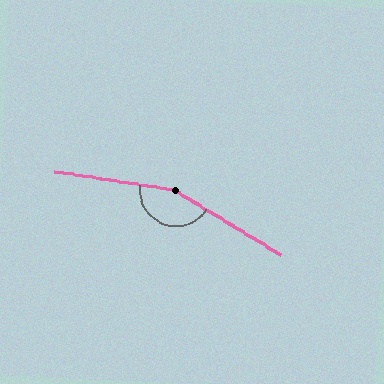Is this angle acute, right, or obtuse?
It is obtuse.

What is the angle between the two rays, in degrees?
Approximately 157 degrees.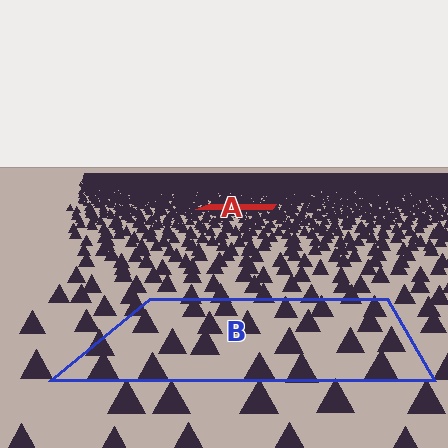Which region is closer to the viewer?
Region B is closer. The texture elements there are larger and more spread out.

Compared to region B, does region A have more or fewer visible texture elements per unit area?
Region A has more texture elements per unit area — they are packed more densely because it is farther away.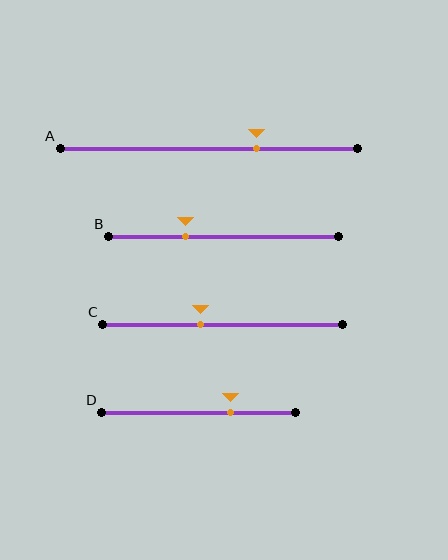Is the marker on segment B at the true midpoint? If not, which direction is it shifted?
No, the marker on segment B is shifted to the left by about 17% of the segment length.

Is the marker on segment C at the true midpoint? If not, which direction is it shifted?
No, the marker on segment C is shifted to the left by about 9% of the segment length.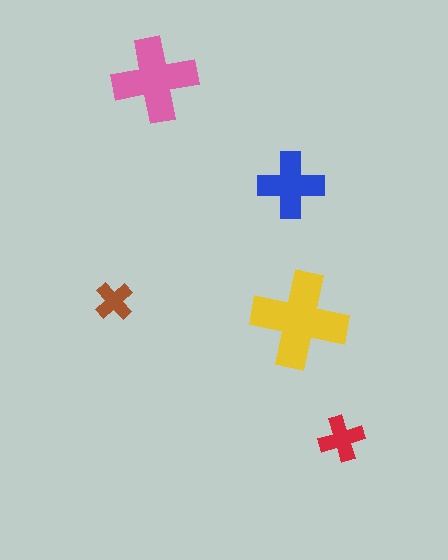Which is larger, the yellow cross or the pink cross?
The yellow one.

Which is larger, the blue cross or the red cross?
The blue one.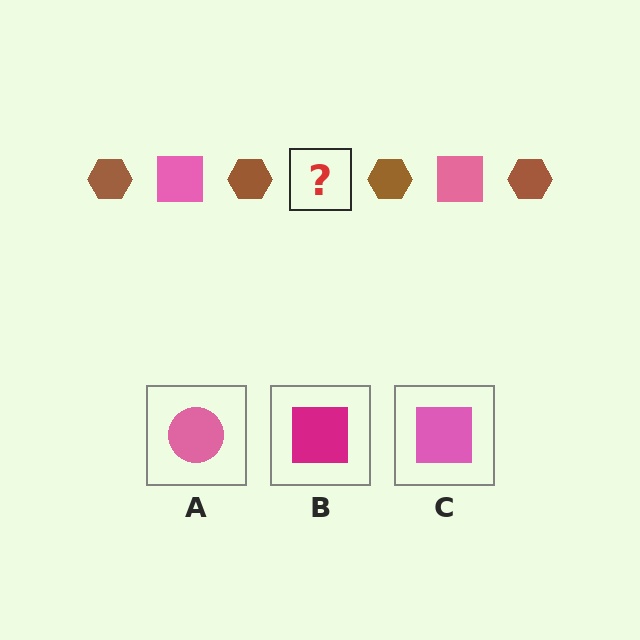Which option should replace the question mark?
Option C.